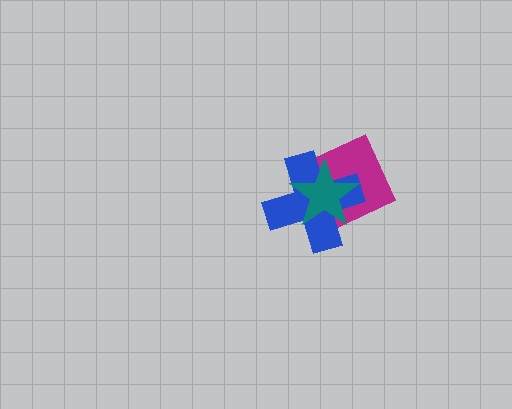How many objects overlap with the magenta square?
2 objects overlap with the magenta square.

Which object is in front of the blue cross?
The teal star is in front of the blue cross.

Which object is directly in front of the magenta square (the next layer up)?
The blue cross is directly in front of the magenta square.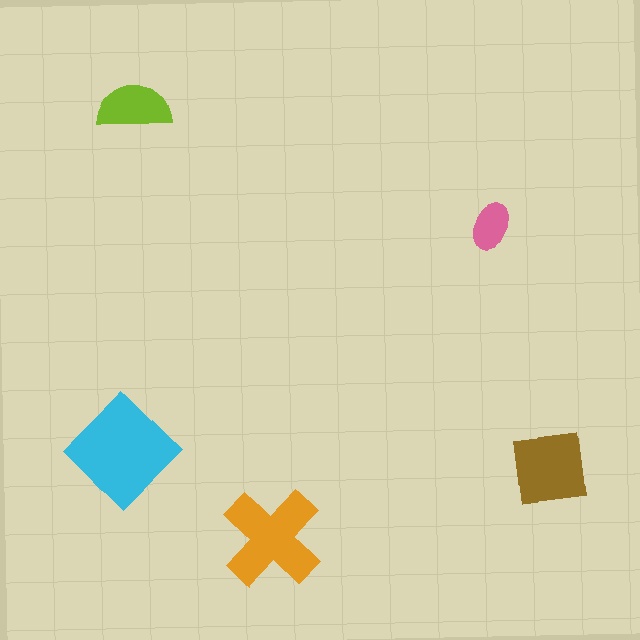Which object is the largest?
The cyan diamond.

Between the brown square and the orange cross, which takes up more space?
The orange cross.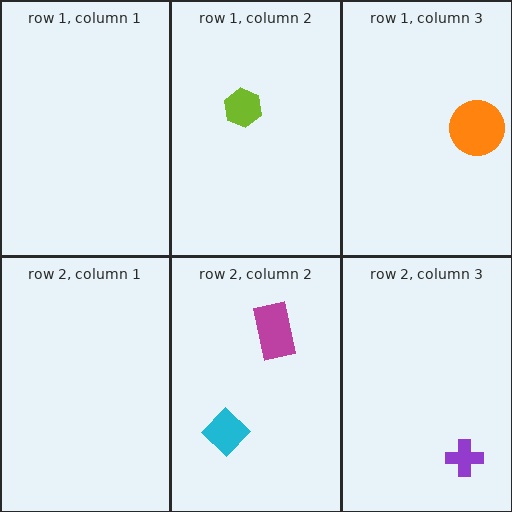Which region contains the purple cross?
The row 2, column 3 region.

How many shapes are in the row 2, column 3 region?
1.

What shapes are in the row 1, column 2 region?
The lime hexagon.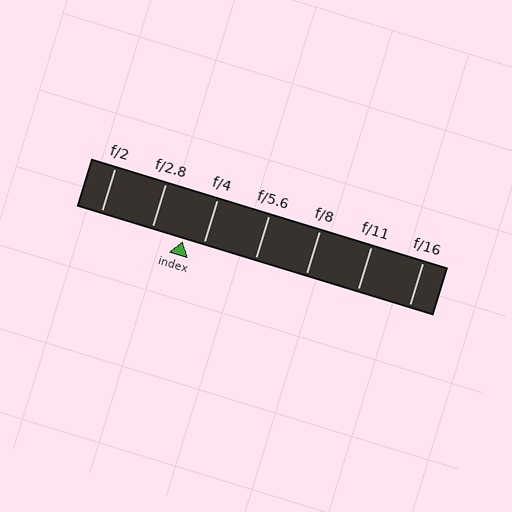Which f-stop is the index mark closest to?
The index mark is closest to f/4.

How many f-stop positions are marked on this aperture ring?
There are 7 f-stop positions marked.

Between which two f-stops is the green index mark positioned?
The index mark is between f/2.8 and f/4.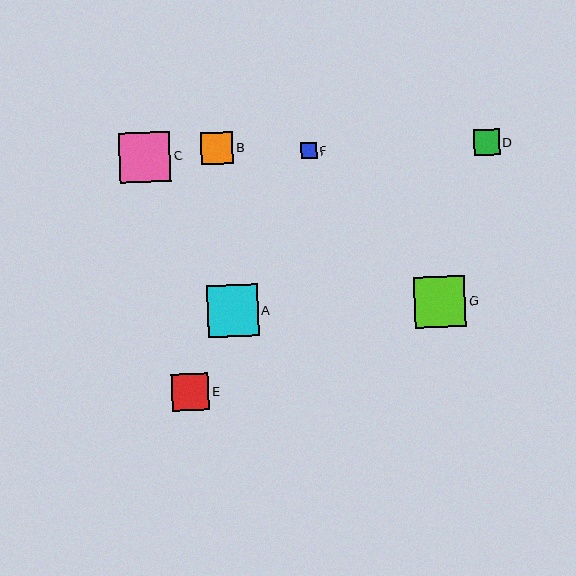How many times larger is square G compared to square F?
Square G is approximately 3.3 times the size of square F.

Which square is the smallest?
Square F is the smallest with a size of approximately 16 pixels.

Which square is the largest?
Square G is the largest with a size of approximately 51 pixels.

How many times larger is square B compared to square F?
Square B is approximately 2.1 times the size of square F.